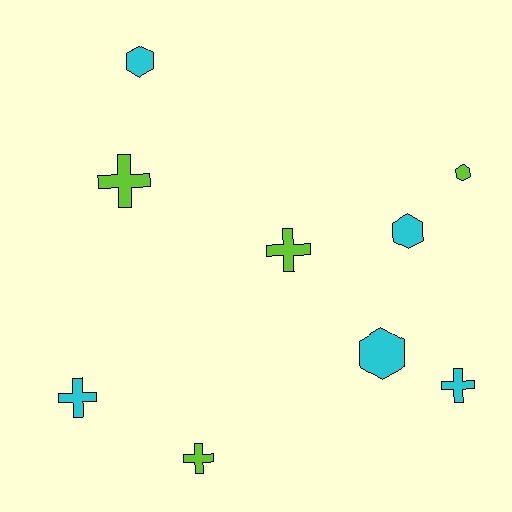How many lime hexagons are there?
There is 1 lime hexagon.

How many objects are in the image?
There are 9 objects.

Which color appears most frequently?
Cyan, with 5 objects.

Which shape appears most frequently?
Cross, with 5 objects.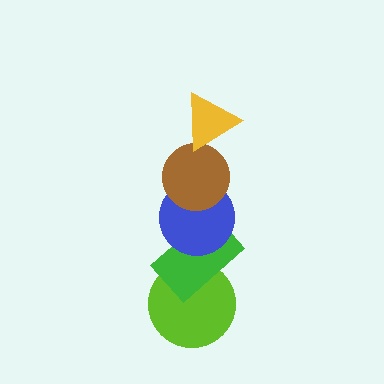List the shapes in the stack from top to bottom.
From top to bottom: the yellow triangle, the brown circle, the blue circle, the green rectangle, the lime circle.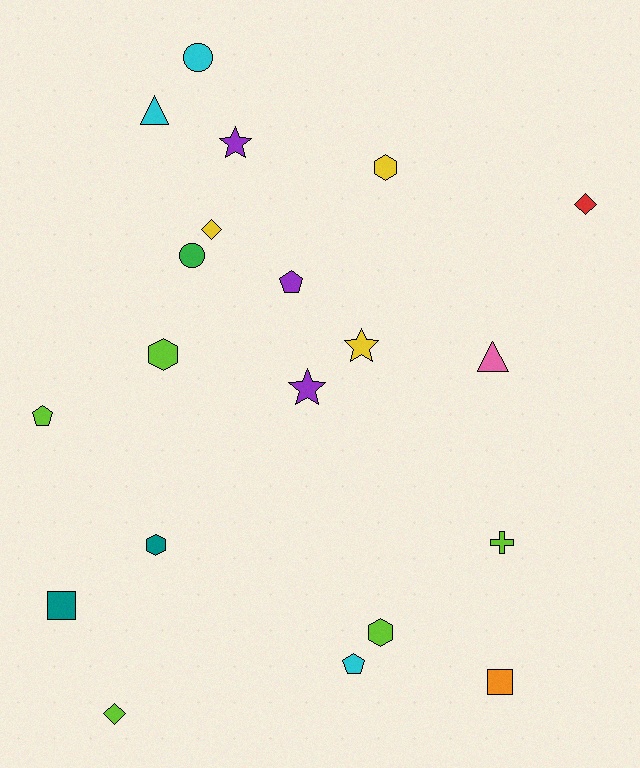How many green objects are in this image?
There is 1 green object.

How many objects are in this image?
There are 20 objects.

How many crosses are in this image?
There is 1 cross.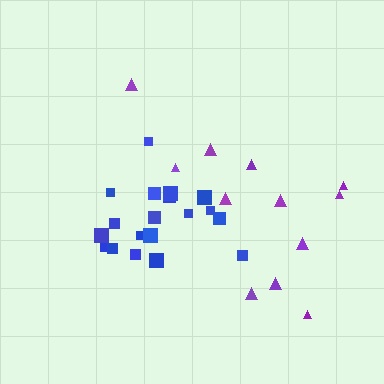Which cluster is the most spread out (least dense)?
Purple.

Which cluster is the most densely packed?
Blue.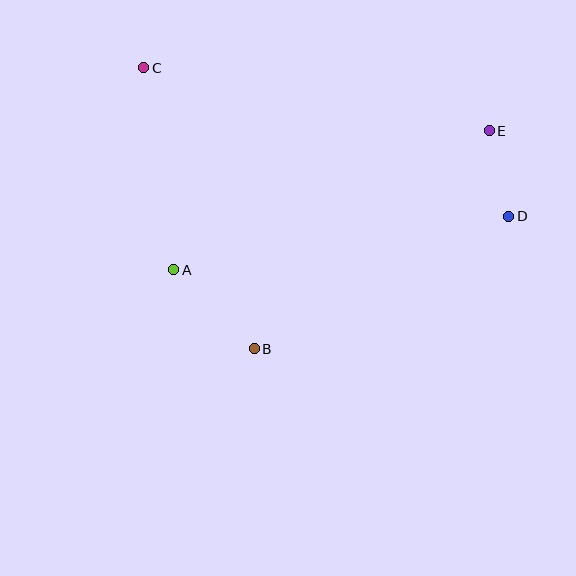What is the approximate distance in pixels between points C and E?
The distance between C and E is approximately 351 pixels.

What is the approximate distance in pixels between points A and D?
The distance between A and D is approximately 340 pixels.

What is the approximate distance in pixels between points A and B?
The distance between A and B is approximately 113 pixels.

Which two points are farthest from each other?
Points C and D are farthest from each other.